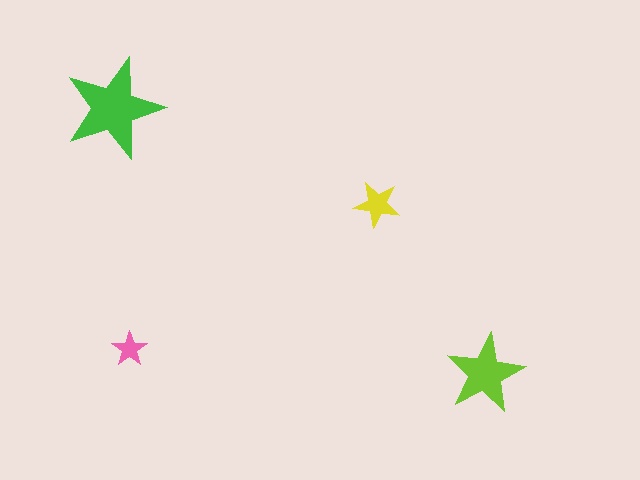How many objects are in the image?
There are 4 objects in the image.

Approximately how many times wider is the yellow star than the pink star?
About 1.5 times wider.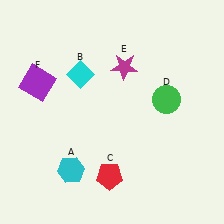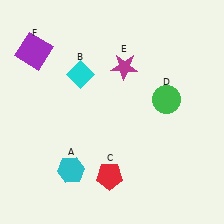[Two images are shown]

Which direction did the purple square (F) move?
The purple square (F) moved up.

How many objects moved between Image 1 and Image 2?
1 object moved between the two images.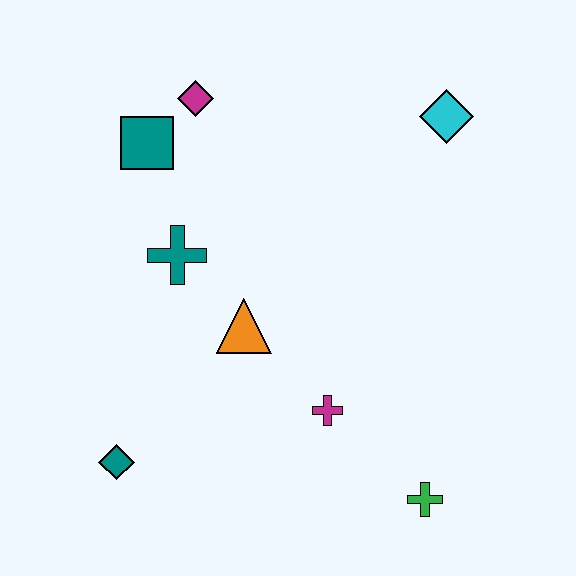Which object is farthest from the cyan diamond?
The teal diamond is farthest from the cyan diamond.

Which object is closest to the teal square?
The magenta diamond is closest to the teal square.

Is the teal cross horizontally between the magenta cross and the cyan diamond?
No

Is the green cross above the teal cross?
No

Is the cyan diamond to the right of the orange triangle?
Yes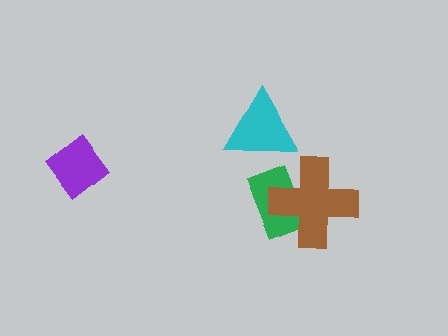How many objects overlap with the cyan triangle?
0 objects overlap with the cyan triangle.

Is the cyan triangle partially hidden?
No, no other shape covers it.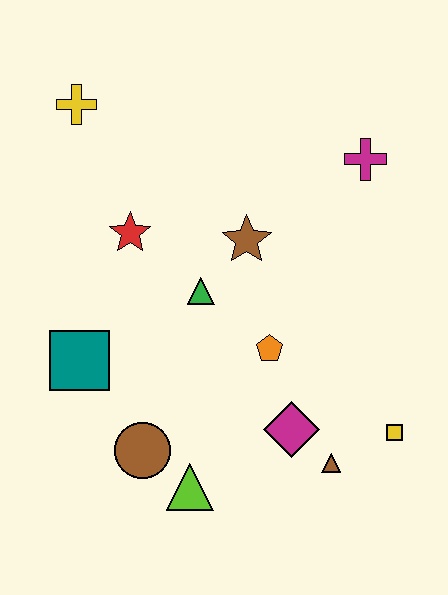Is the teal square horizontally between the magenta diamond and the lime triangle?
No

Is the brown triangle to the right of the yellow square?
No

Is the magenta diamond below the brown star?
Yes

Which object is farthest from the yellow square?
The yellow cross is farthest from the yellow square.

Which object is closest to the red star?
The green triangle is closest to the red star.